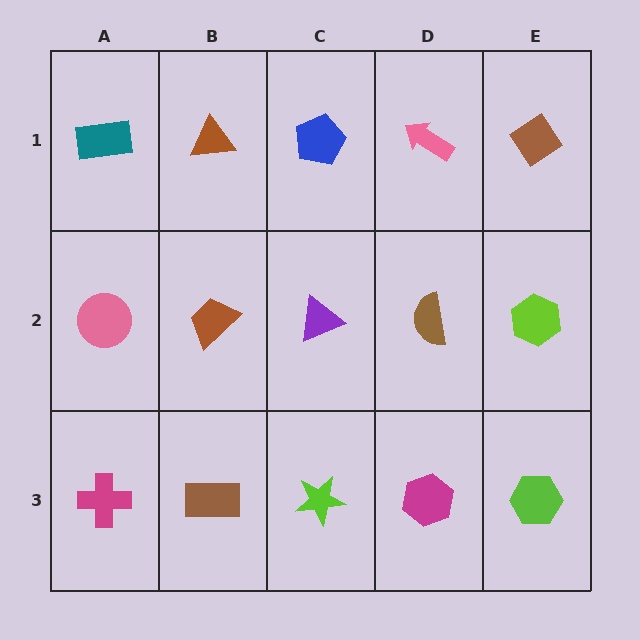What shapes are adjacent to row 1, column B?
A brown trapezoid (row 2, column B), a teal rectangle (row 1, column A), a blue pentagon (row 1, column C).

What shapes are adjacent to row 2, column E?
A brown diamond (row 1, column E), a lime hexagon (row 3, column E), a brown semicircle (row 2, column D).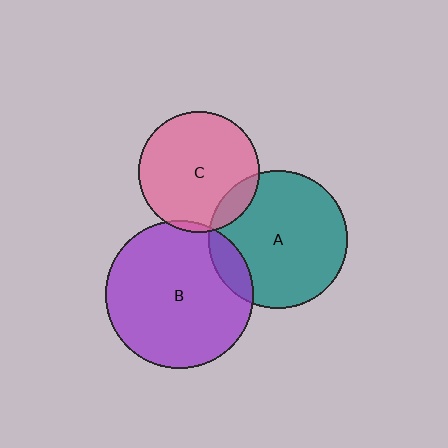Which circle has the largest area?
Circle B (purple).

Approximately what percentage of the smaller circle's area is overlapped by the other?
Approximately 10%.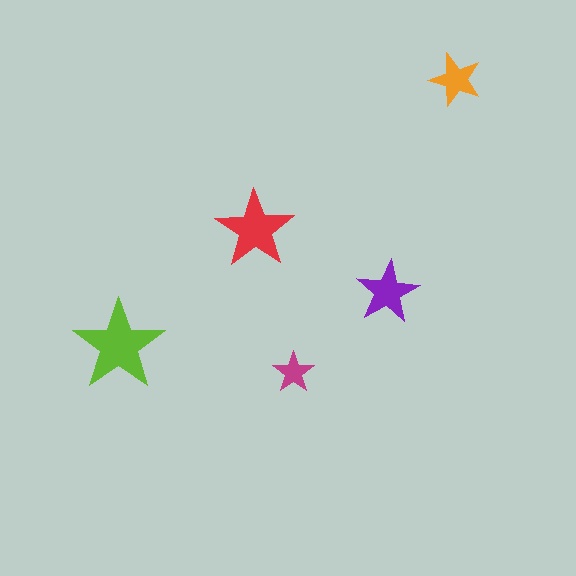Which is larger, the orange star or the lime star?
The lime one.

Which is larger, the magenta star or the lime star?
The lime one.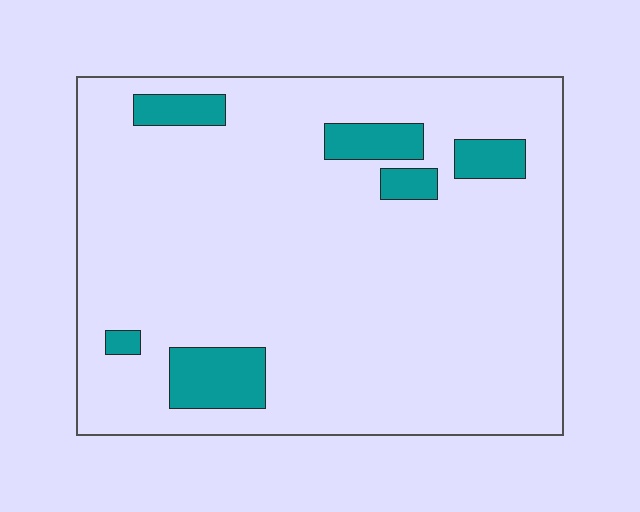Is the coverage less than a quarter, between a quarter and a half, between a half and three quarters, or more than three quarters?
Less than a quarter.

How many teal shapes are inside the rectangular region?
6.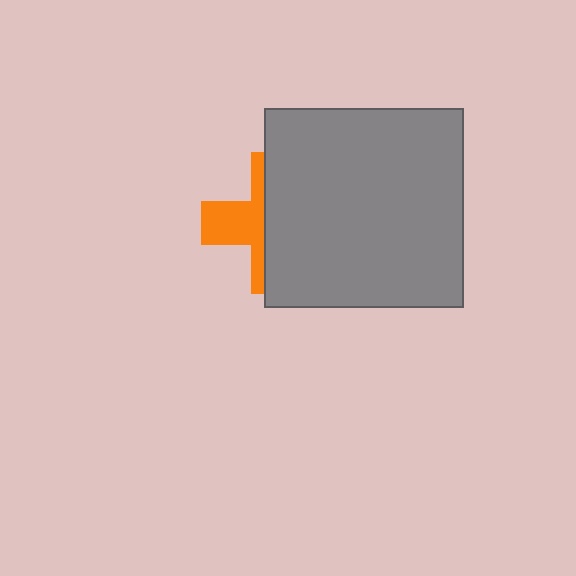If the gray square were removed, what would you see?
You would see the complete orange cross.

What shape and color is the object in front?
The object in front is a gray square.